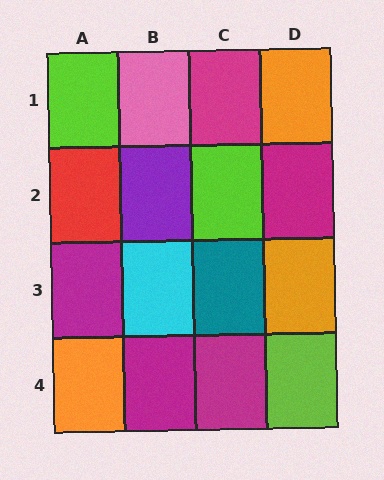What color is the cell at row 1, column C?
Magenta.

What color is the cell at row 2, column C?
Lime.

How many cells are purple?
1 cell is purple.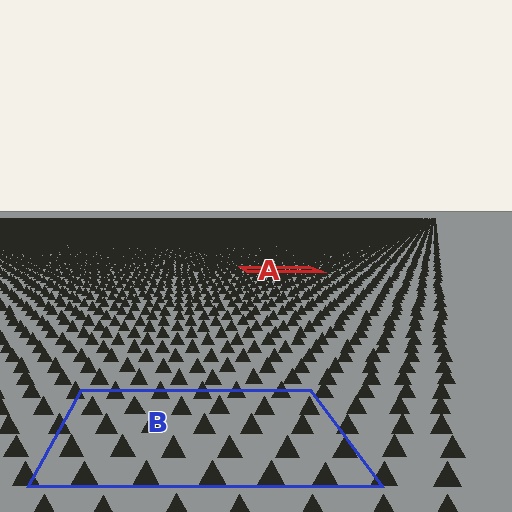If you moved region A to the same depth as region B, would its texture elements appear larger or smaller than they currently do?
They would appear larger. At a closer depth, the same texture elements are projected at a bigger on-screen size.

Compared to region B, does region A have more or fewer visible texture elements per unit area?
Region A has more texture elements per unit area — they are packed more densely because it is farther away.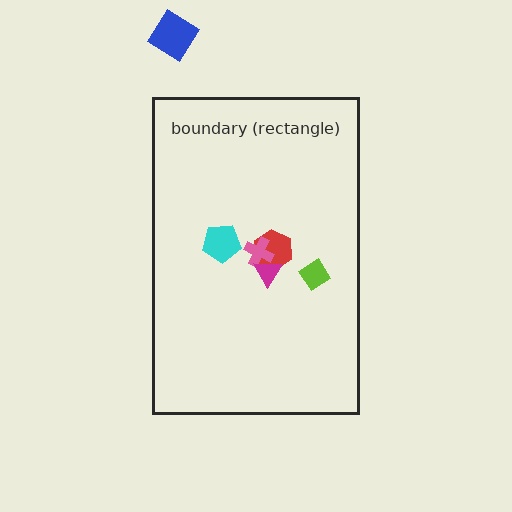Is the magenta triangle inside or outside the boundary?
Inside.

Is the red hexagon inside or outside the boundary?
Inside.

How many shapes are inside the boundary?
5 inside, 1 outside.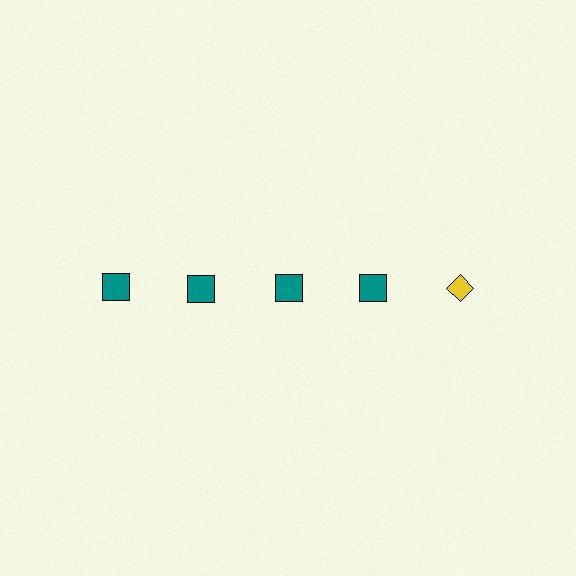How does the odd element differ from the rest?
It differs in both color (yellow instead of teal) and shape (diamond instead of square).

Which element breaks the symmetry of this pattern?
The yellow diamond in the top row, rightmost column breaks the symmetry. All other shapes are teal squares.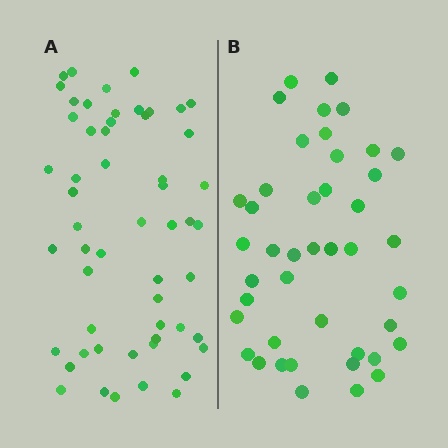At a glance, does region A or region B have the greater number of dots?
Region A (the left region) has more dots.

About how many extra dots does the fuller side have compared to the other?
Region A has roughly 12 or so more dots than region B.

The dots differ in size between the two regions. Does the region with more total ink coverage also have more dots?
No. Region B has more total ink coverage because its dots are larger, but region A actually contains more individual dots. Total area can be misleading — the number of items is what matters here.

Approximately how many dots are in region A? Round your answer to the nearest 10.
About 60 dots. (The exact count is 55, which rounds to 60.)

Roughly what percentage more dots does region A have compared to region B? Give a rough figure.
About 30% more.